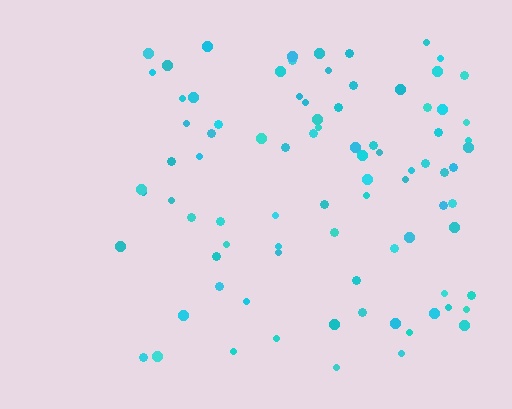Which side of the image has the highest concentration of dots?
The right.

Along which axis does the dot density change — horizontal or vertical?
Horizontal.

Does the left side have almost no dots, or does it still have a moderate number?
Still a moderate number, just noticeably fewer than the right.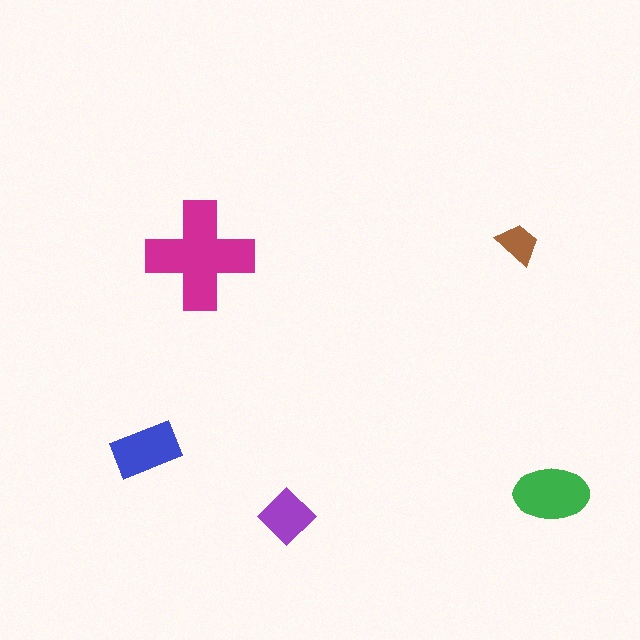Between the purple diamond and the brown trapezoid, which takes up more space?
The purple diamond.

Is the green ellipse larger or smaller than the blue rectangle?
Larger.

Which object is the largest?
The magenta cross.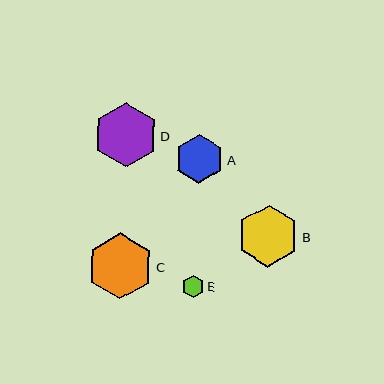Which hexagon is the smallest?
Hexagon E is the smallest with a size of approximately 23 pixels.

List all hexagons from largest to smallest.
From largest to smallest: C, D, B, A, E.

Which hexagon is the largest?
Hexagon C is the largest with a size of approximately 66 pixels.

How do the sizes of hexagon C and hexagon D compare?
Hexagon C and hexagon D are approximately the same size.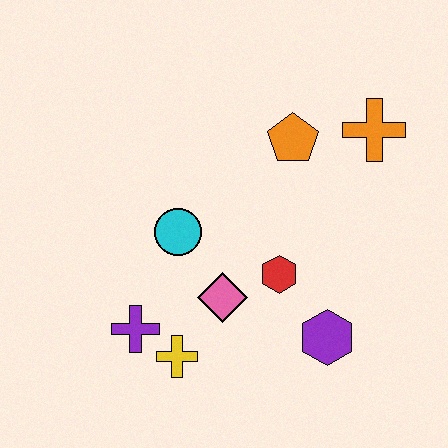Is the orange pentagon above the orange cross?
No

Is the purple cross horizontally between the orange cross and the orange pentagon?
No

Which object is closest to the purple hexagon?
The red hexagon is closest to the purple hexagon.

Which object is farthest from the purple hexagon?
The orange cross is farthest from the purple hexagon.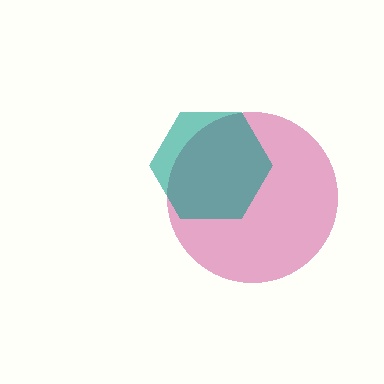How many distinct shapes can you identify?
There are 2 distinct shapes: a magenta circle, a teal hexagon.